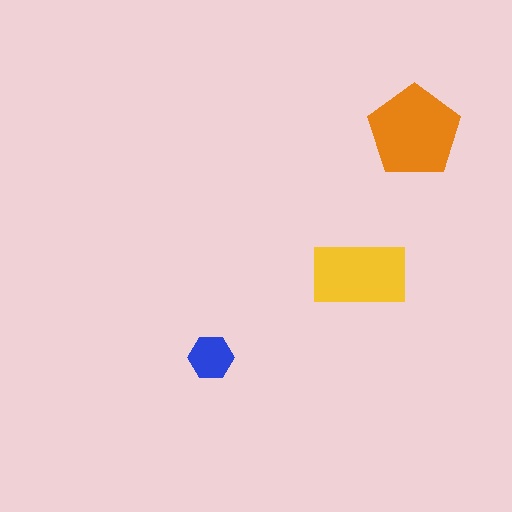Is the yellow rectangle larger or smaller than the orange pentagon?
Smaller.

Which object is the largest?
The orange pentagon.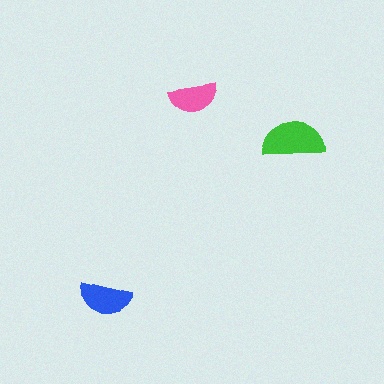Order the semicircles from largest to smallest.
the green one, the blue one, the pink one.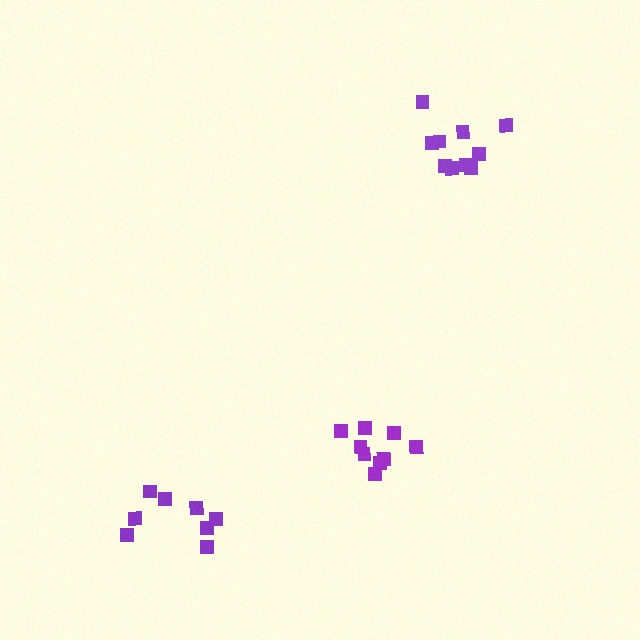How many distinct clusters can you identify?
There are 3 distinct clusters.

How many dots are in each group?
Group 1: 9 dots, Group 2: 10 dots, Group 3: 8 dots (27 total).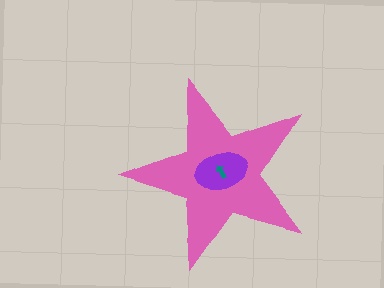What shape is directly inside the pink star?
The purple ellipse.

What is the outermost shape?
The pink star.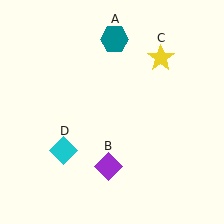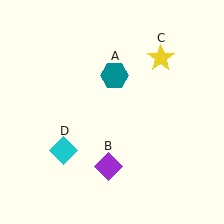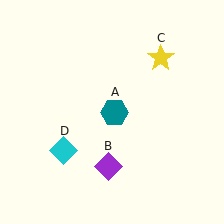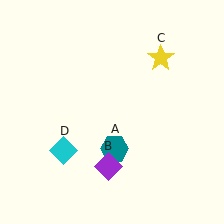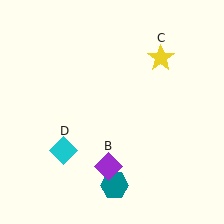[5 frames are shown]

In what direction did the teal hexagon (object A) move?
The teal hexagon (object A) moved down.